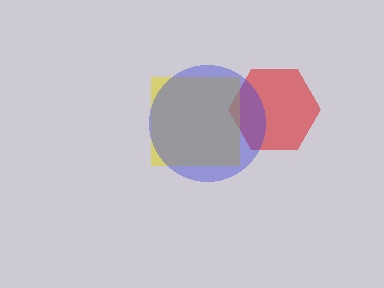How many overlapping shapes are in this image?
There are 3 overlapping shapes in the image.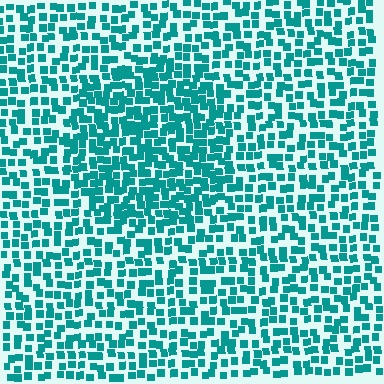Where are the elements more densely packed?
The elements are more densely packed inside the circle boundary.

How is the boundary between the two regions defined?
The boundary is defined by a change in element density (approximately 1.6x ratio). All elements are the same color, size, and shape.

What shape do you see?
I see a circle.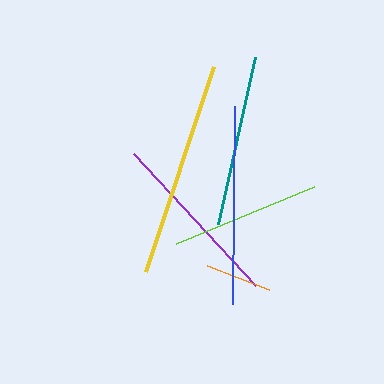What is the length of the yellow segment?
The yellow segment is approximately 216 pixels long.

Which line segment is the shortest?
The orange line is the shortest at approximately 66 pixels.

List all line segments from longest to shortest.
From longest to shortest: yellow, blue, purple, teal, lime, orange.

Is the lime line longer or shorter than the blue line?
The blue line is longer than the lime line.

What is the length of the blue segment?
The blue segment is approximately 198 pixels long.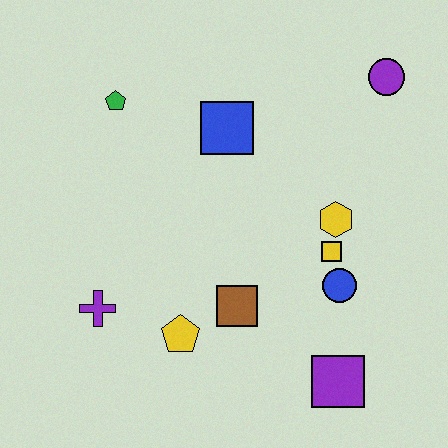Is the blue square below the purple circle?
Yes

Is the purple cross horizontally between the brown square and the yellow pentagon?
No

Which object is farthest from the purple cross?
The purple circle is farthest from the purple cross.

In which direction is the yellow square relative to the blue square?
The yellow square is below the blue square.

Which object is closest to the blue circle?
The yellow square is closest to the blue circle.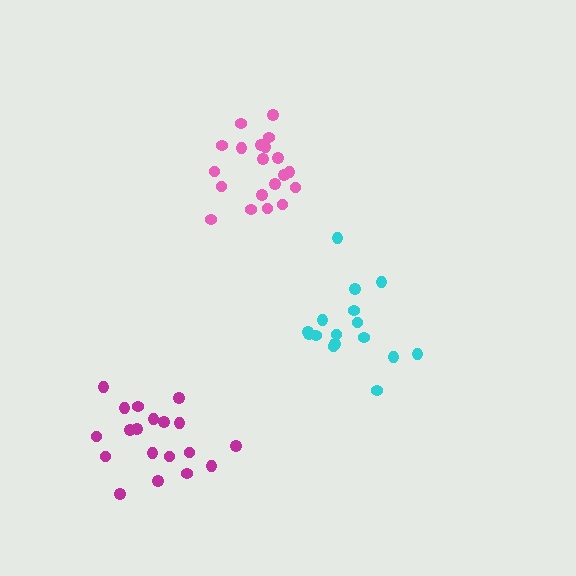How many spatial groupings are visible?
There are 3 spatial groupings.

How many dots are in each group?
Group 1: 16 dots, Group 2: 20 dots, Group 3: 19 dots (55 total).